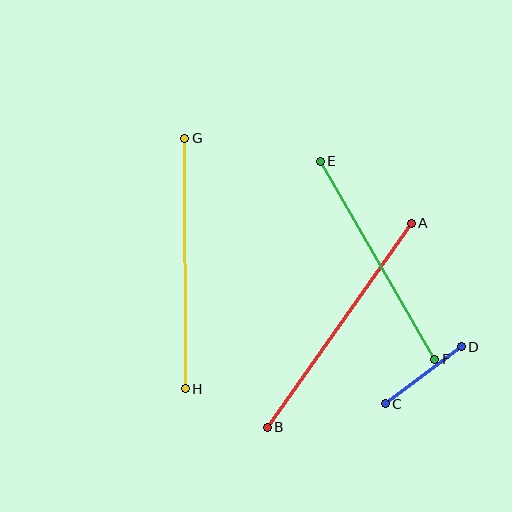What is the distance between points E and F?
The distance is approximately 228 pixels.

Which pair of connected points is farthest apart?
Points G and H are farthest apart.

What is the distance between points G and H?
The distance is approximately 250 pixels.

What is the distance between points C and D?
The distance is approximately 95 pixels.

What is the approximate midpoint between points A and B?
The midpoint is at approximately (339, 325) pixels.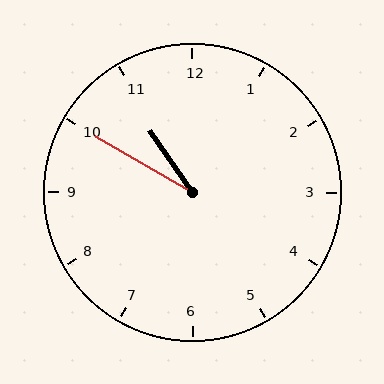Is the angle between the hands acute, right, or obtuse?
It is acute.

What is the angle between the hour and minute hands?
Approximately 25 degrees.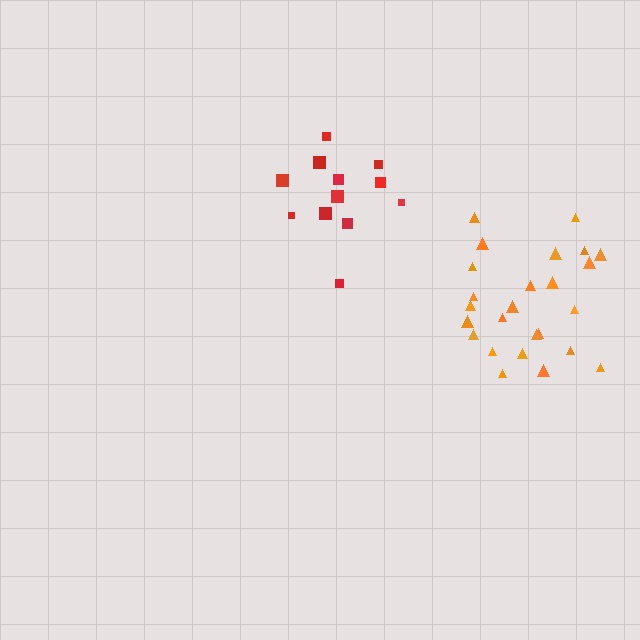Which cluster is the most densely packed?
Orange.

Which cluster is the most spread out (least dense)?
Red.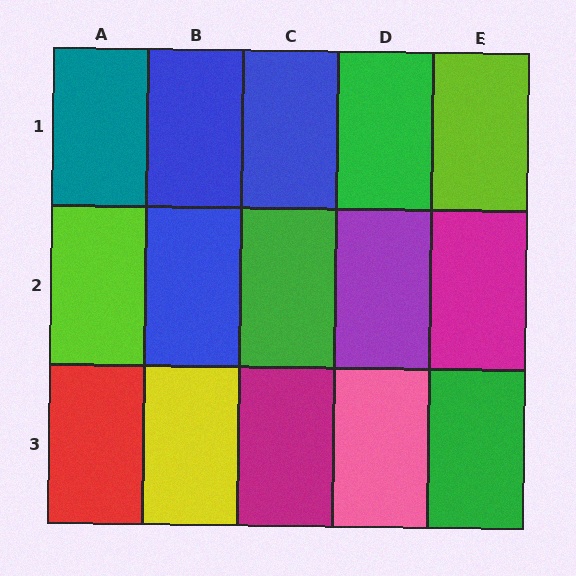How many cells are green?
3 cells are green.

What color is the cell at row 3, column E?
Green.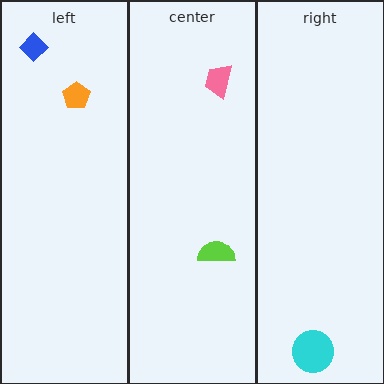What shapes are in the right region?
The cyan circle.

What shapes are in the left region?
The blue diamond, the orange pentagon.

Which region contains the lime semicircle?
The center region.